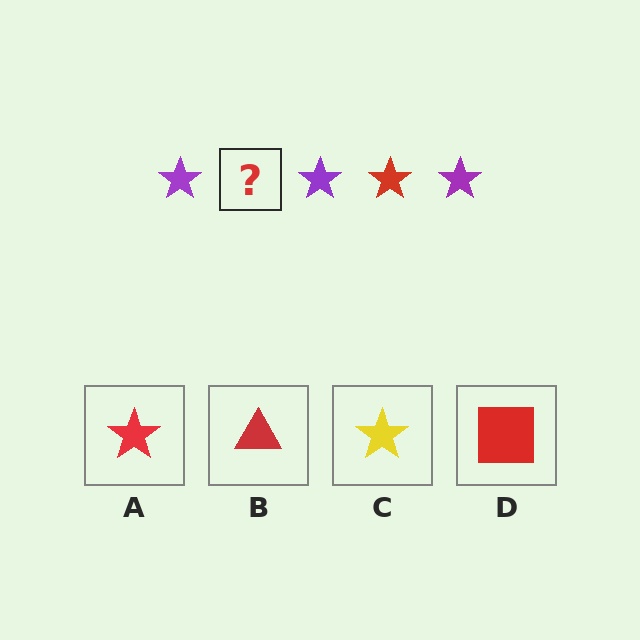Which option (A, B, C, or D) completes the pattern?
A.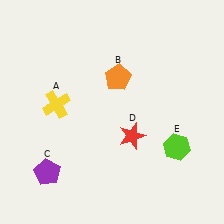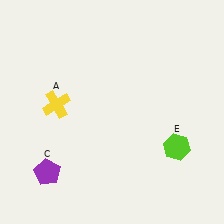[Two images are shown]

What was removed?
The red star (D), the orange pentagon (B) were removed in Image 2.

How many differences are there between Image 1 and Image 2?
There are 2 differences between the two images.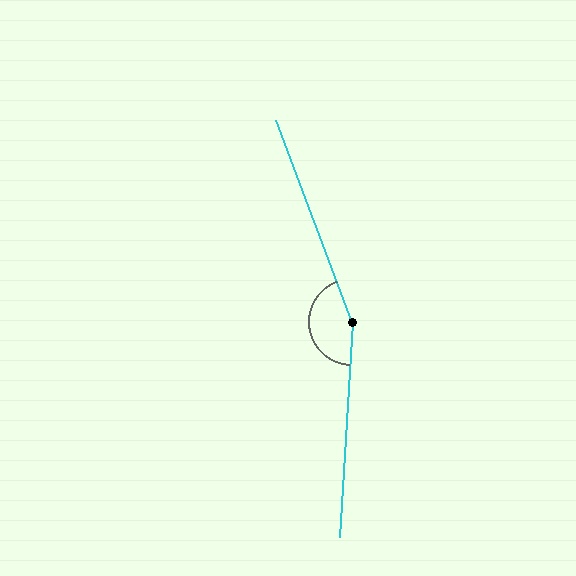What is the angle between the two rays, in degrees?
Approximately 156 degrees.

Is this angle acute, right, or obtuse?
It is obtuse.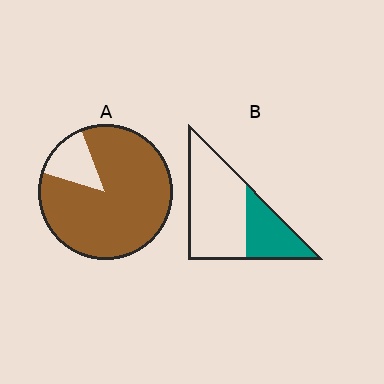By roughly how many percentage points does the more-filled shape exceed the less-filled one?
By roughly 55 percentage points (A over B).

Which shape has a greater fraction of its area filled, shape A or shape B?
Shape A.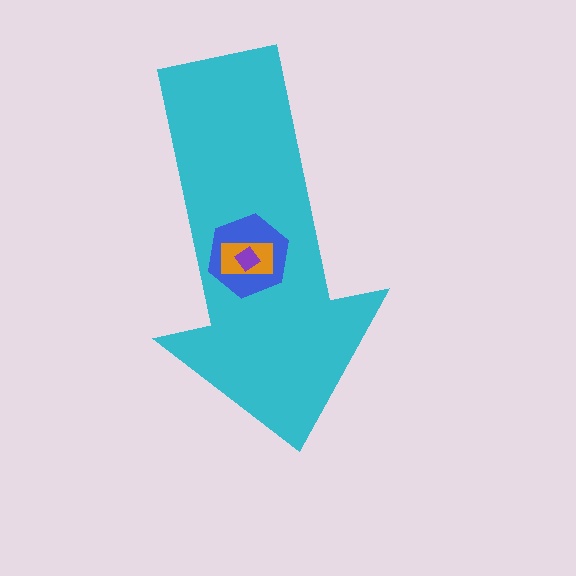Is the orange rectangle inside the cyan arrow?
Yes.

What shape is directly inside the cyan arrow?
The blue hexagon.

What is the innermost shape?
The purple diamond.